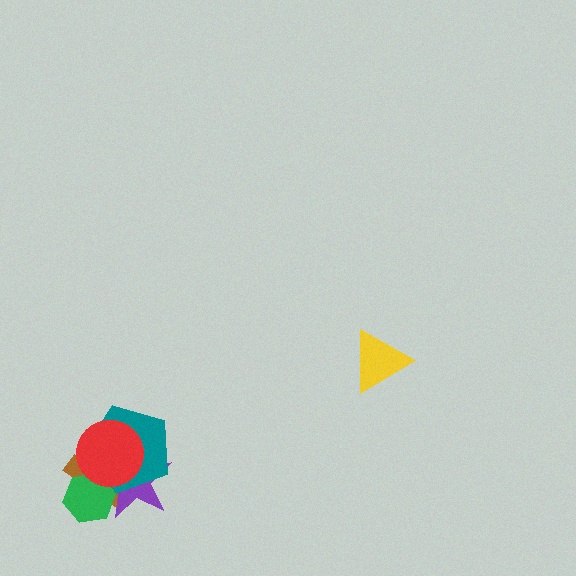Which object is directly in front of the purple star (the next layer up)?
The green hexagon is directly in front of the purple star.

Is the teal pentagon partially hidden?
Yes, it is partially covered by another shape.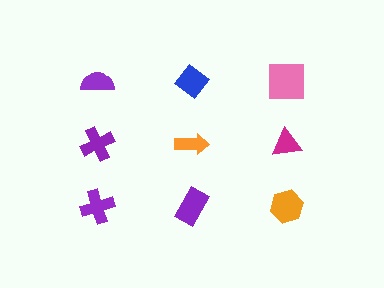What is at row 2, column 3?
A magenta triangle.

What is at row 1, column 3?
A pink square.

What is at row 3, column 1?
A purple cross.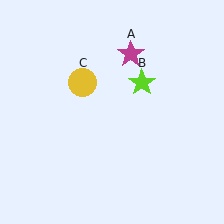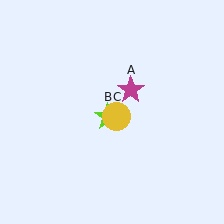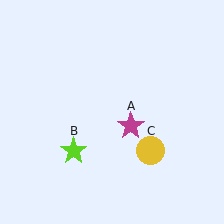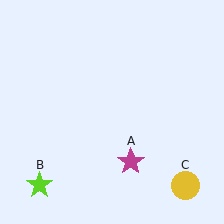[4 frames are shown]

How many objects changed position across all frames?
3 objects changed position: magenta star (object A), lime star (object B), yellow circle (object C).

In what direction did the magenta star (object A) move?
The magenta star (object A) moved down.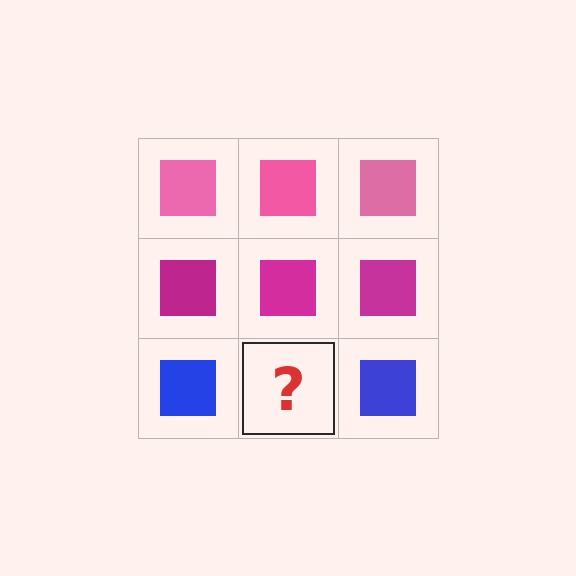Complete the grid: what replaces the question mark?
The question mark should be replaced with a blue square.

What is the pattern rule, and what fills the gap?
The rule is that each row has a consistent color. The gap should be filled with a blue square.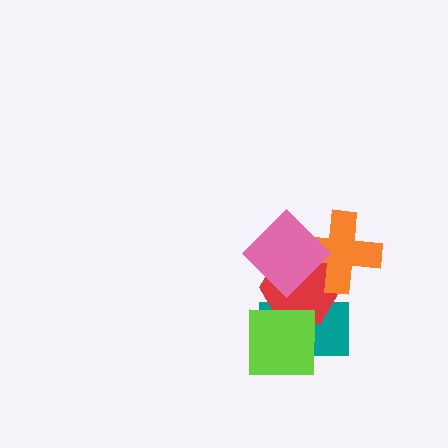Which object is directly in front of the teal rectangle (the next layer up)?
The red hexagon is directly in front of the teal rectangle.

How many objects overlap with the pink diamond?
3 objects overlap with the pink diamond.